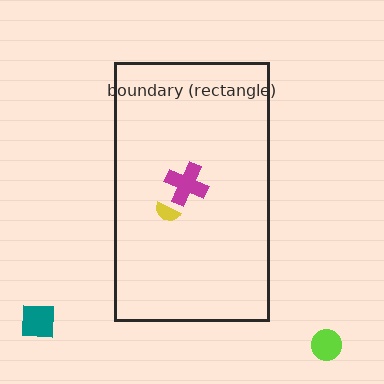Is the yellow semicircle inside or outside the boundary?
Inside.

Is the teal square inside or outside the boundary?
Outside.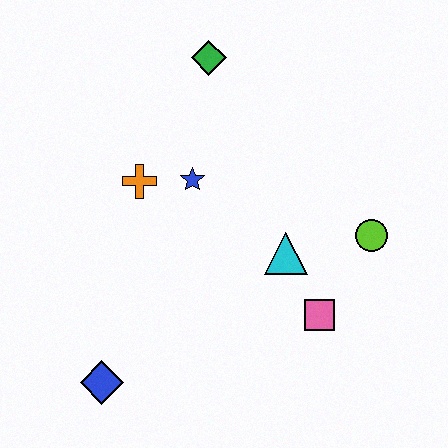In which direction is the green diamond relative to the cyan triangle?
The green diamond is above the cyan triangle.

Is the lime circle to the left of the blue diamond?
No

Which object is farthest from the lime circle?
The blue diamond is farthest from the lime circle.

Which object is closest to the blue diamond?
The orange cross is closest to the blue diamond.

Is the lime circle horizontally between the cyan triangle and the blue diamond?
No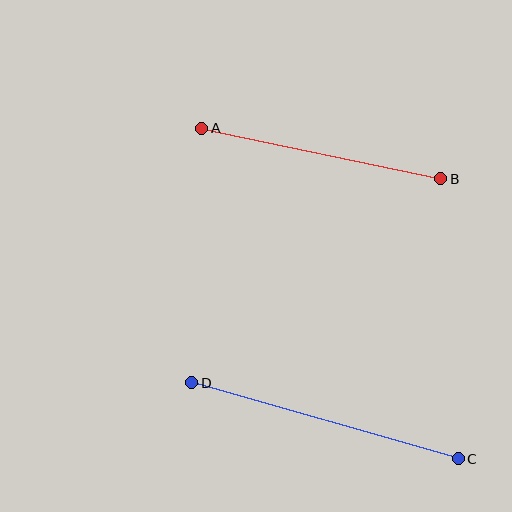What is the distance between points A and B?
The distance is approximately 244 pixels.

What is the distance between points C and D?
The distance is approximately 277 pixels.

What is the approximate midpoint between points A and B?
The midpoint is at approximately (321, 153) pixels.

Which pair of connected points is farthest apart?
Points C and D are farthest apart.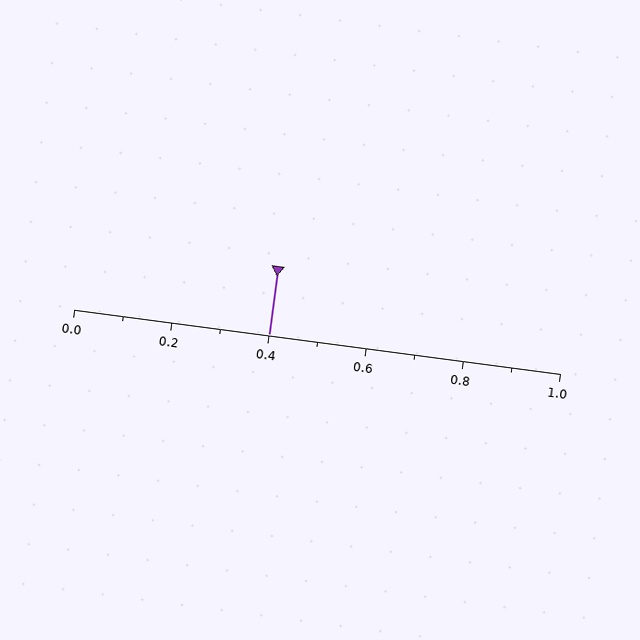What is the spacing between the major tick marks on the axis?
The major ticks are spaced 0.2 apart.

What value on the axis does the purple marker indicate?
The marker indicates approximately 0.4.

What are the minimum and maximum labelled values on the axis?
The axis runs from 0.0 to 1.0.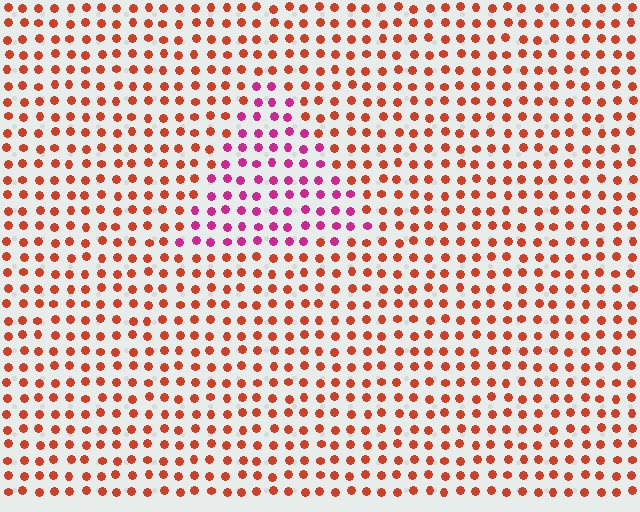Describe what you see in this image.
The image is filled with small red elements in a uniform arrangement. A triangle-shaped region is visible where the elements are tinted to a slightly different hue, forming a subtle color boundary.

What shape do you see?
I see a triangle.